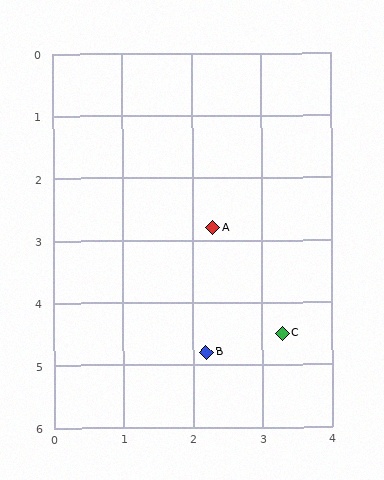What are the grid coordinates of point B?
Point B is at approximately (2.2, 4.8).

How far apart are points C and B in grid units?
Points C and B are about 1.1 grid units apart.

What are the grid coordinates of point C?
Point C is at approximately (3.3, 4.5).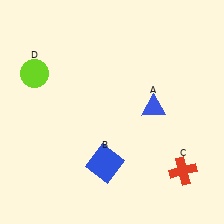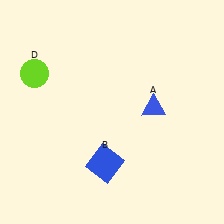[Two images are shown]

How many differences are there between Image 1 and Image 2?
There is 1 difference between the two images.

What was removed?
The red cross (C) was removed in Image 2.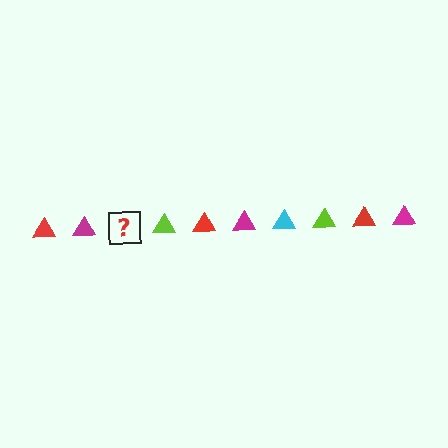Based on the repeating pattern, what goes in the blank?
The blank should be a cyan triangle.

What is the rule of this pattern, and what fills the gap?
The rule is that the pattern cycles through red, magenta, cyan, lime triangles. The gap should be filled with a cyan triangle.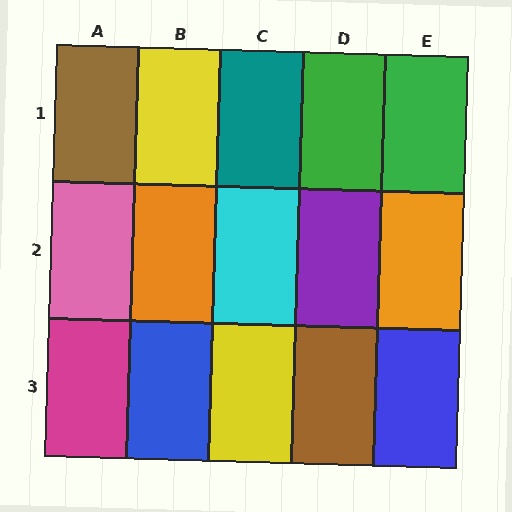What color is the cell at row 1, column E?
Green.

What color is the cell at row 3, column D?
Brown.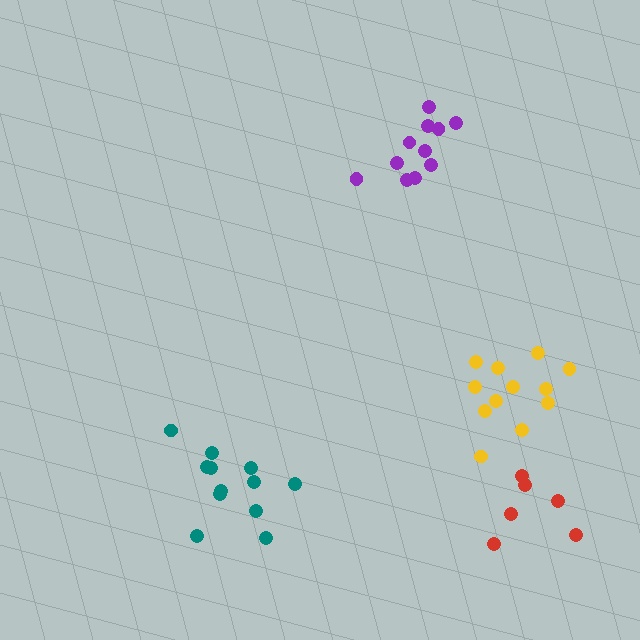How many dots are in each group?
Group 1: 12 dots, Group 2: 11 dots, Group 3: 6 dots, Group 4: 12 dots (41 total).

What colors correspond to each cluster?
The clusters are colored: teal, purple, red, yellow.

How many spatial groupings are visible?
There are 4 spatial groupings.